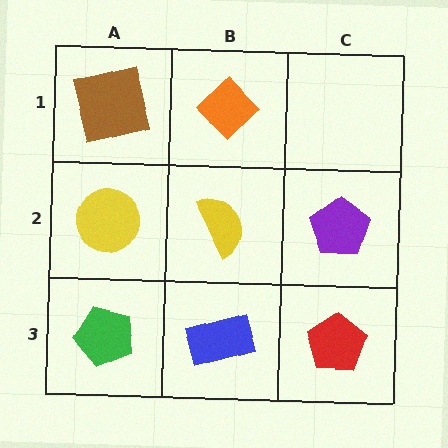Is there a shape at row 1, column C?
No, that cell is empty.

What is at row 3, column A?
A green pentagon.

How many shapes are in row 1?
2 shapes.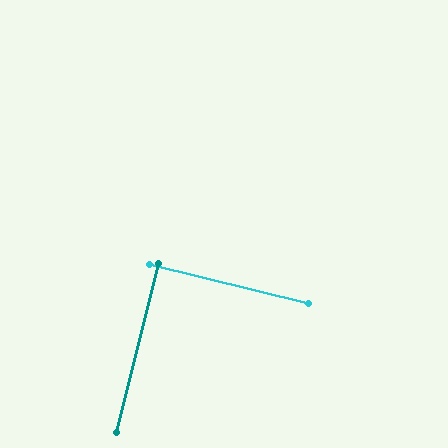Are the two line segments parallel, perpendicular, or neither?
Perpendicular — they meet at approximately 90°.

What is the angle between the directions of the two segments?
Approximately 90 degrees.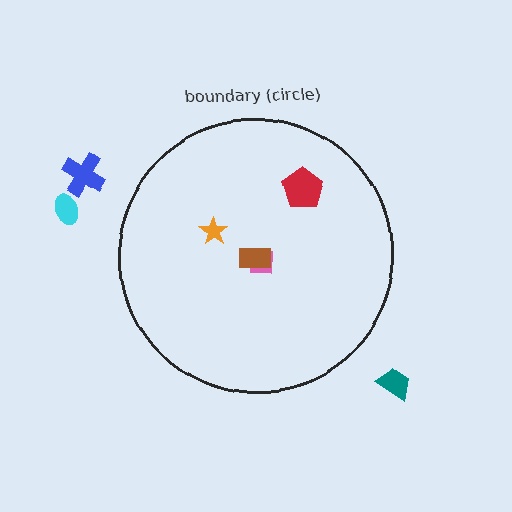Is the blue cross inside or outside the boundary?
Outside.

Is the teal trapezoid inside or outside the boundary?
Outside.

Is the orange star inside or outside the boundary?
Inside.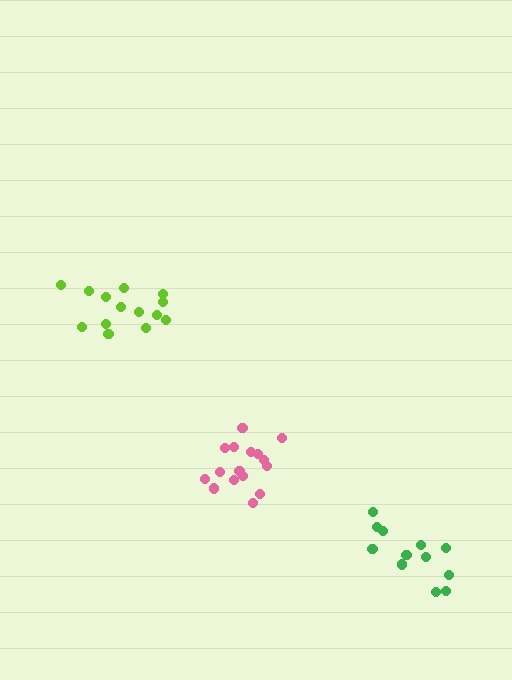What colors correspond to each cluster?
The clusters are colored: lime, pink, green.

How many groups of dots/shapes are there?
There are 3 groups.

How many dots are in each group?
Group 1: 14 dots, Group 2: 16 dots, Group 3: 13 dots (43 total).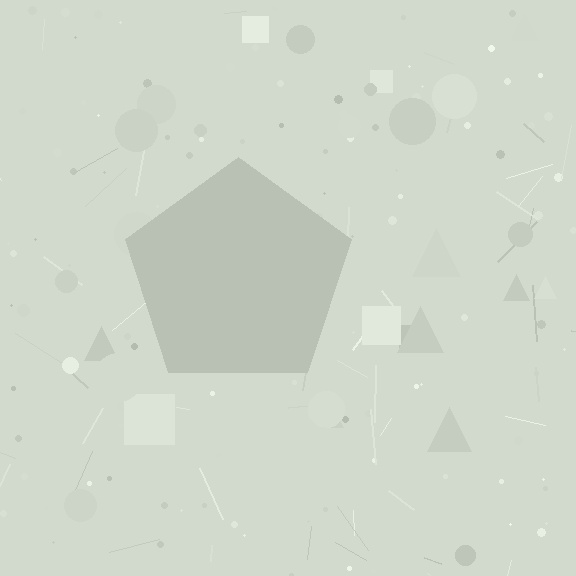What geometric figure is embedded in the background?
A pentagon is embedded in the background.